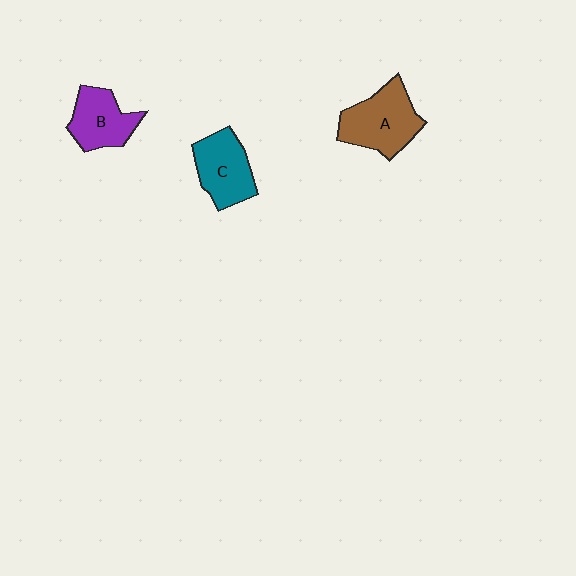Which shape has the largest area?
Shape A (brown).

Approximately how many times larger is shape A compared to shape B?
Approximately 1.3 times.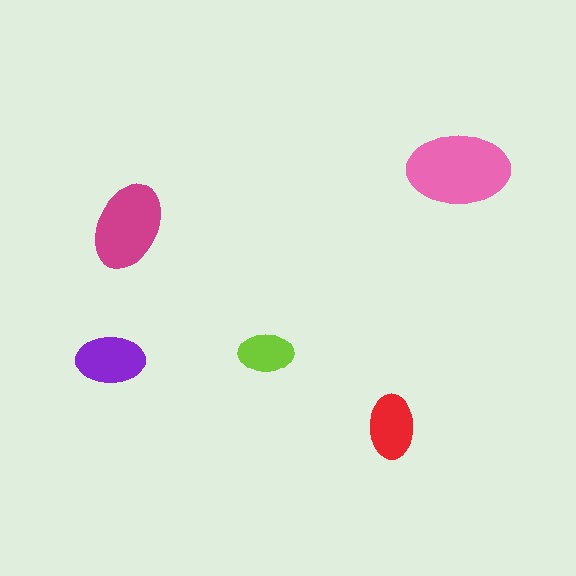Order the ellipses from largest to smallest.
the pink one, the magenta one, the purple one, the red one, the lime one.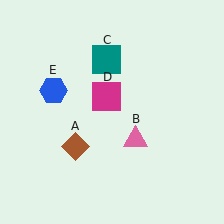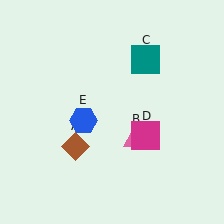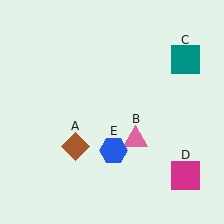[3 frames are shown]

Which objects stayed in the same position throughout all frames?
Brown diamond (object A) and pink triangle (object B) remained stationary.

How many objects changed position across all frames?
3 objects changed position: teal square (object C), magenta square (object D), blue hexagon (object E).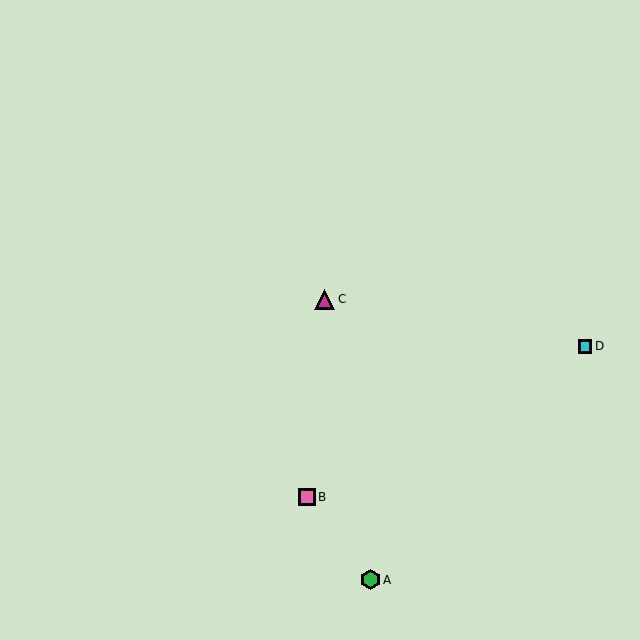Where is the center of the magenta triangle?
The center of the magenta triangle is at (325, 299).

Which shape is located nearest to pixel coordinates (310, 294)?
The magenta triangle (labeled C) at (325, 299) is nearest to that location.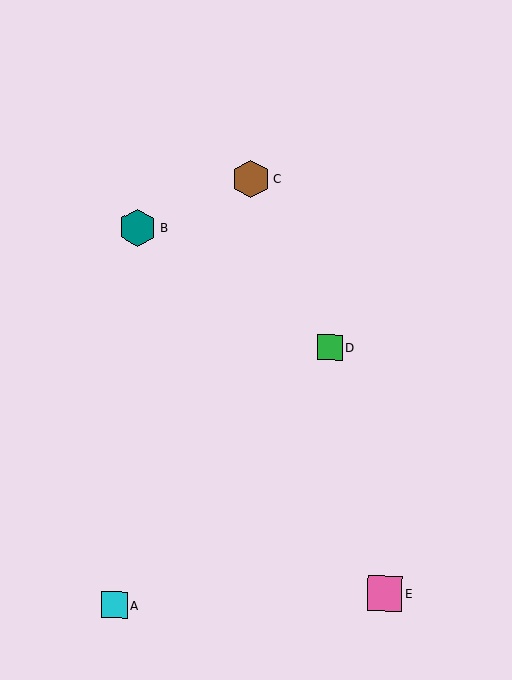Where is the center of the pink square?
The center of the pink square is at (385, 594).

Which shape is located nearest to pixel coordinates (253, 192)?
The brown hexagon (labeled C) at (251, 179) is nearest to that location.